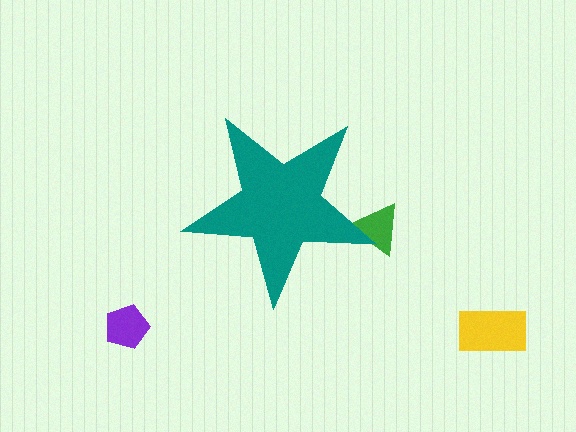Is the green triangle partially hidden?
Yes, the green triangle is partially hidden behind the teal star.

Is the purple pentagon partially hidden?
No, the purple pentagon is fully visible.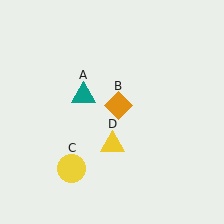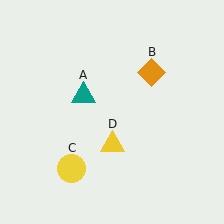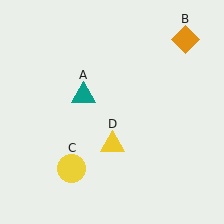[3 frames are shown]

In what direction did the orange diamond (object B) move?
The orange diamond (object B) moved up and to the right.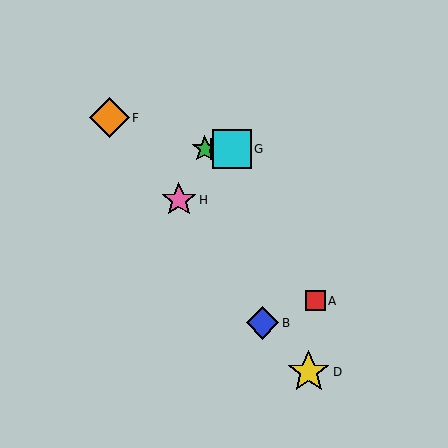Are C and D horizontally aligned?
No, C is at y≈149 and D is at y≈372.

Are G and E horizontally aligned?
Yes, both are at y≈149.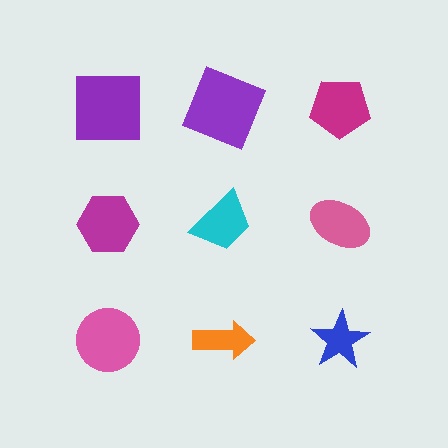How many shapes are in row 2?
3 shapes.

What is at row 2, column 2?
A cyan trapezoid.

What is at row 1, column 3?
A magenta pentagon.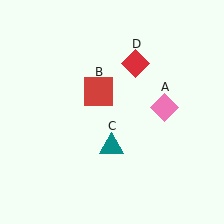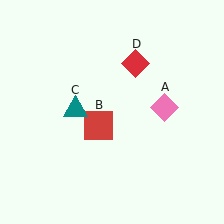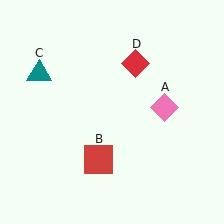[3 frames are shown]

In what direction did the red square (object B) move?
The red square (object B) moved down.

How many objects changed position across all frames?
2 objects changed position: red square (object B), teal triangle (object C).